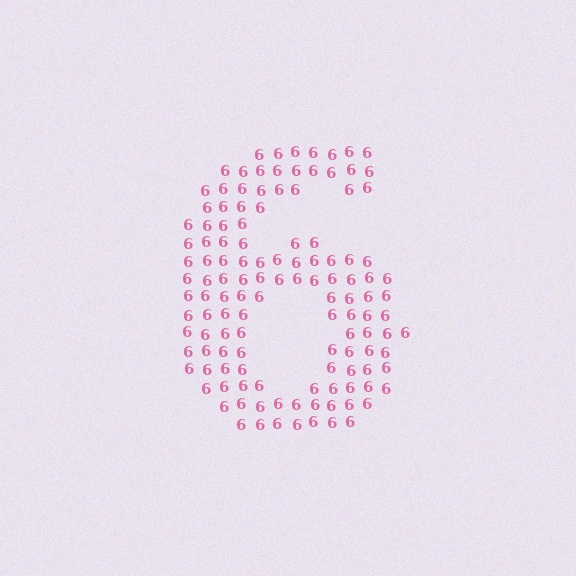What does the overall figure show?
The overall figure shows the digit 6.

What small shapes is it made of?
It is made of small digit 6's.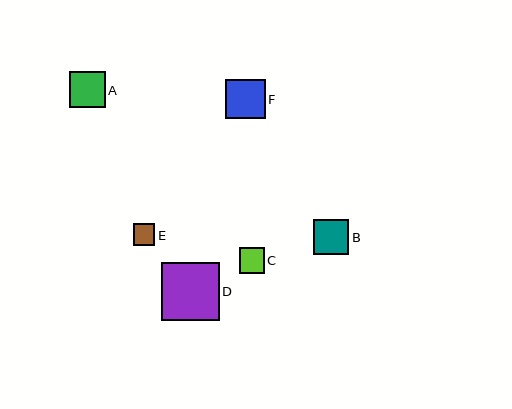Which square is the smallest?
Square E is the smallest with a size of approximately 21 pixels.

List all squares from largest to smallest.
From largest to smallest: D, F, A, B, C, E.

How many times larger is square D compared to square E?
Square D is approximately 2.7 times the size of square E.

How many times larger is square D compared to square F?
Square D is approximately 1.5 times the size of square F.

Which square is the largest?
Square D is the largest with a size of approximately 57 pixels.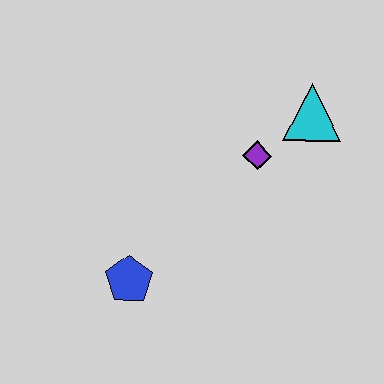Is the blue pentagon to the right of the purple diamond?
No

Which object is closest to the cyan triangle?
The purple diamond is closest to the cyan triangle.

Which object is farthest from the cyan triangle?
The blue pentagon is farthest from the cyan triangle.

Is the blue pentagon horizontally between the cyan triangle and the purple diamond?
No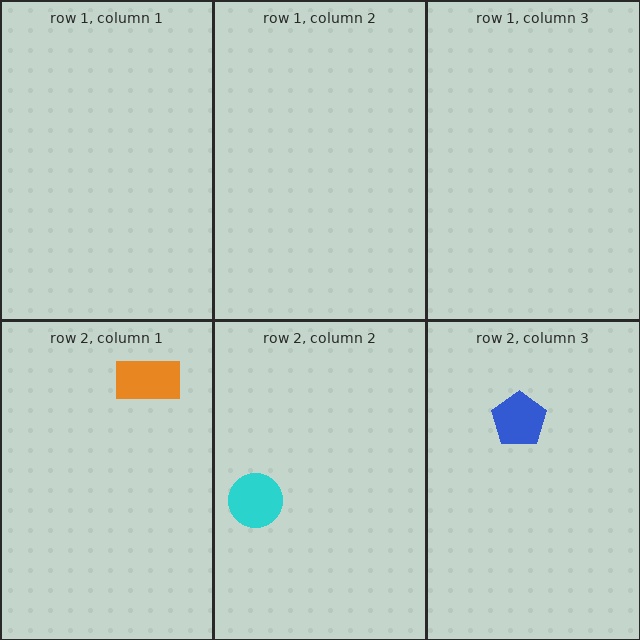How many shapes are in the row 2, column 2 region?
1.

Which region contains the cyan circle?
The row 2, column 2 region.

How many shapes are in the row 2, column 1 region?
1.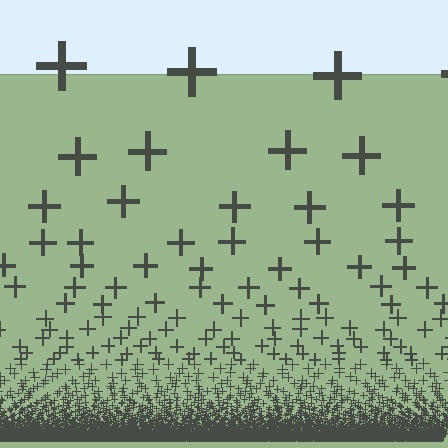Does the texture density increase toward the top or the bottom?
Density increases toward the bottom.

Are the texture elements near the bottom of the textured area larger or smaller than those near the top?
Smaller. The gradient is inverted — elements near the bottom are smaller and denser.